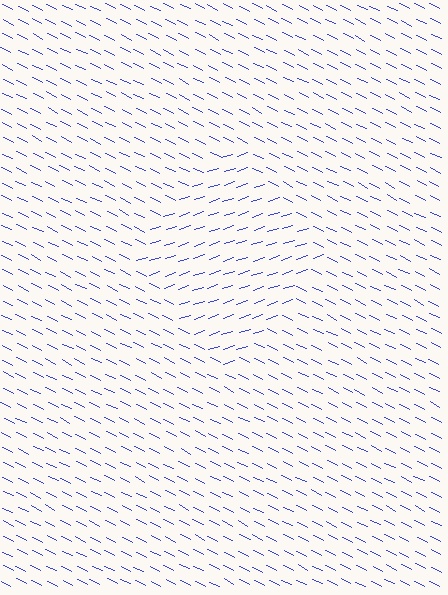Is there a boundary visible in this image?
Yes, there is a texture boundary formed by a change in line orientation.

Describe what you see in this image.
The image is filled with small blue line segments. A diamond region in the image has lines oriented differently from the surrounding lines, creating a visible texture boundary.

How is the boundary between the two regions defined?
The boundary is defined purely by a change in line orientation (approximately 45 degrees difference). All lines are the same color and thickness.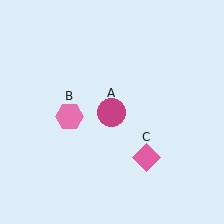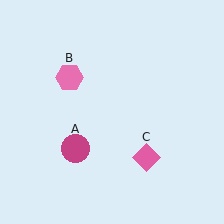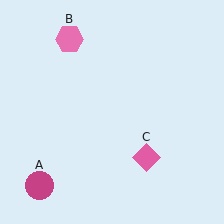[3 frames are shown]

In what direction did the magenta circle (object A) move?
The magenta circle (object A) moved down and to the left.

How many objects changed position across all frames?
2 objects changed position: magenta circle (object A), pink hexagon (object B).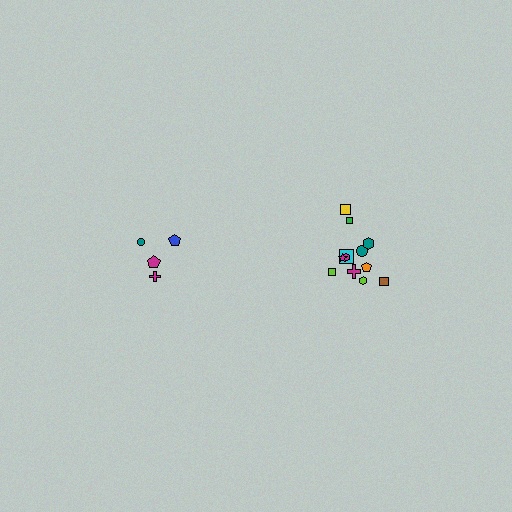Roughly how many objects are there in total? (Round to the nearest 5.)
Roughly 15 objects in total.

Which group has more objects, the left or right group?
The right group.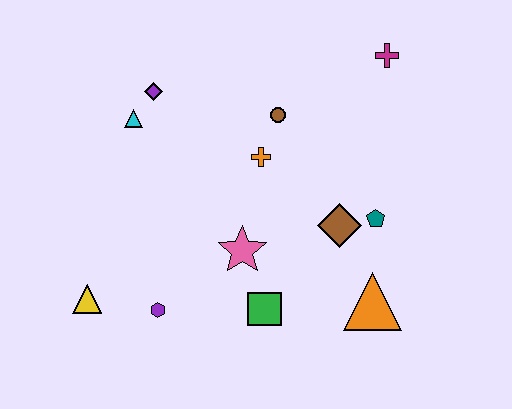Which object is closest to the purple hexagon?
The yellow triangle is closest to the purple hexagon.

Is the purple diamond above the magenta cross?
No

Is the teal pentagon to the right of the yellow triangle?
Yes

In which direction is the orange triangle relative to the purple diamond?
The orange triangle is to the right of the purple diamond.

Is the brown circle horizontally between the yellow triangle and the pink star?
No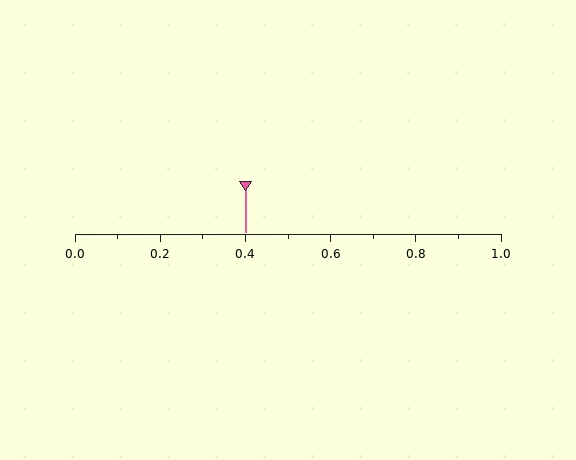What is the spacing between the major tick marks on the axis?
The major ticks are spaced 0.2 apart.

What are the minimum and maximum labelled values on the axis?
The axis runs from 0.0 to 1.0.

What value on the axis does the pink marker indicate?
The marker indicates approximately 0.4.